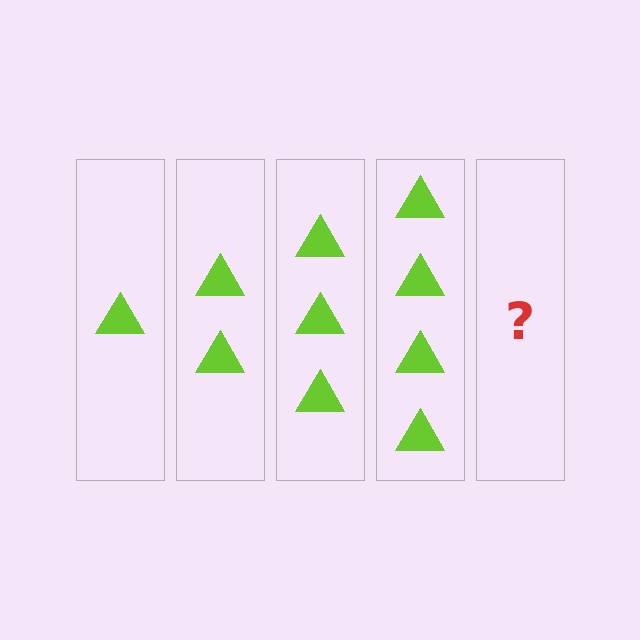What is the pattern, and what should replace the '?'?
The pattern is that each step adds one more triangle. The '?' should be 5 triangles.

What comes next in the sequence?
The next element should be 5 triangles.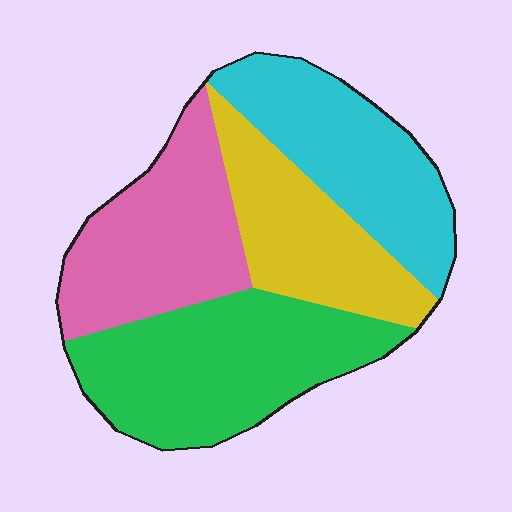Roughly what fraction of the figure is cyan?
Cyan takes up about one quarter (1/4) of the figure.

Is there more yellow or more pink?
Pink.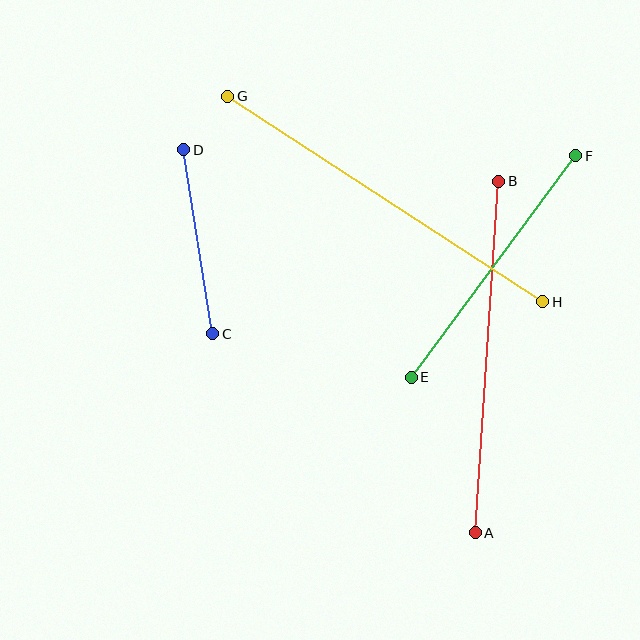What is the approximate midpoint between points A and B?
The midpoint is at approximately (487, 357) pixels.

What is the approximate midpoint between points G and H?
The midpoint is at approximately (385, 199) pixels.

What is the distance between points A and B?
The distance is approximately 352 pixels.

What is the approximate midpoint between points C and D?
The midpoint is at approximately (198, 242) pixels.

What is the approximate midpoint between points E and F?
The midpoint is at approximately (493, 266) pixels.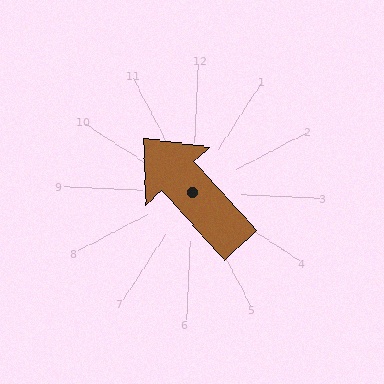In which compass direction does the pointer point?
Northwest.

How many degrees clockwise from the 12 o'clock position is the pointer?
Approximately 315 degrees.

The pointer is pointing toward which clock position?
Roughly 11 o'clock.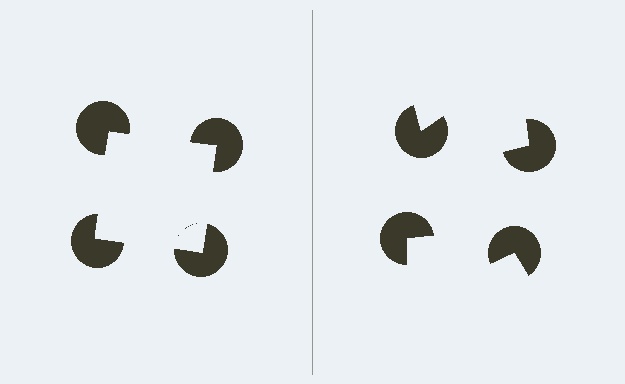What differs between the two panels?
The pac-man discs are positioned identically on both sides; only the wedge orientations differ. On the left they align to a square; on the right they are misaligned.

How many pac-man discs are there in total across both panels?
8 — 4 on each side.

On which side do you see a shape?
An illusory square appears on the left side. On the right side the wedge cuts are rotated, so no coherent shape forms.